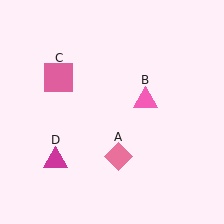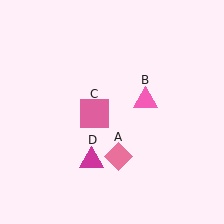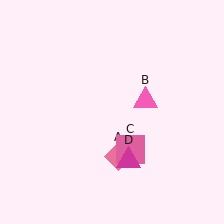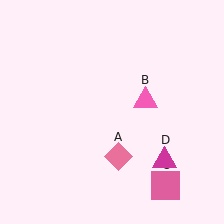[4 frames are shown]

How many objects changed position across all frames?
2 objects changed position: pink square (object C), magenta triangle (object D).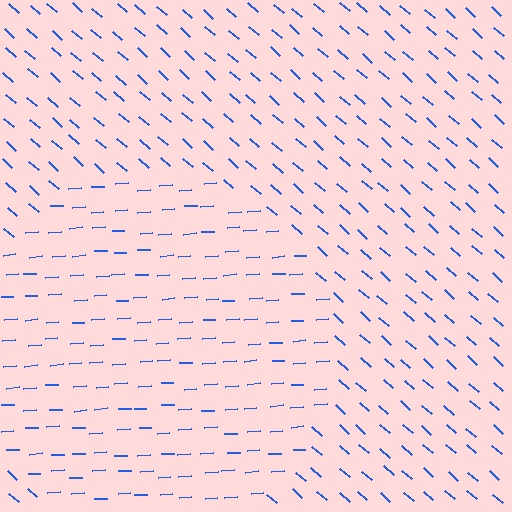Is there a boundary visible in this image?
Yes, there is a texture boundary formed by a change in line orientation.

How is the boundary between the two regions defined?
The boundary is defined purely by a change in line orientation (approximately 45 degrees difference). All lines are the same color and thickness.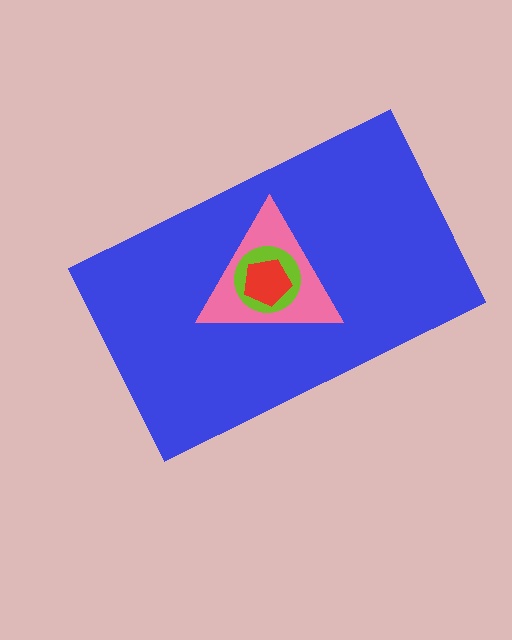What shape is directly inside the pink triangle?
The lime circle.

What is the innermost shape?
The red pentagon.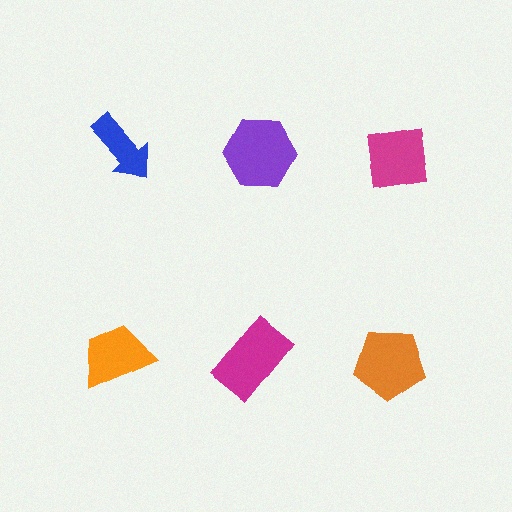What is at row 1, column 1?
A blue arrow.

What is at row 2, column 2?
A magenta rectangle.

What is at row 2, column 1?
An orange trapezoid.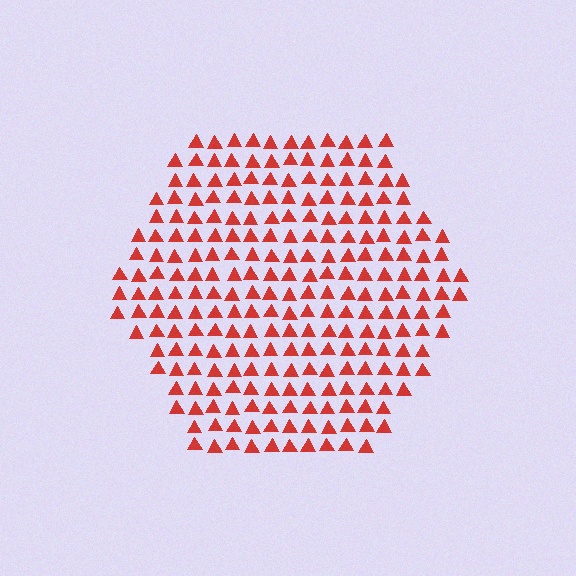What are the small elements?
The small elements are triangles.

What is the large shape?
The large shape is a hexagon.